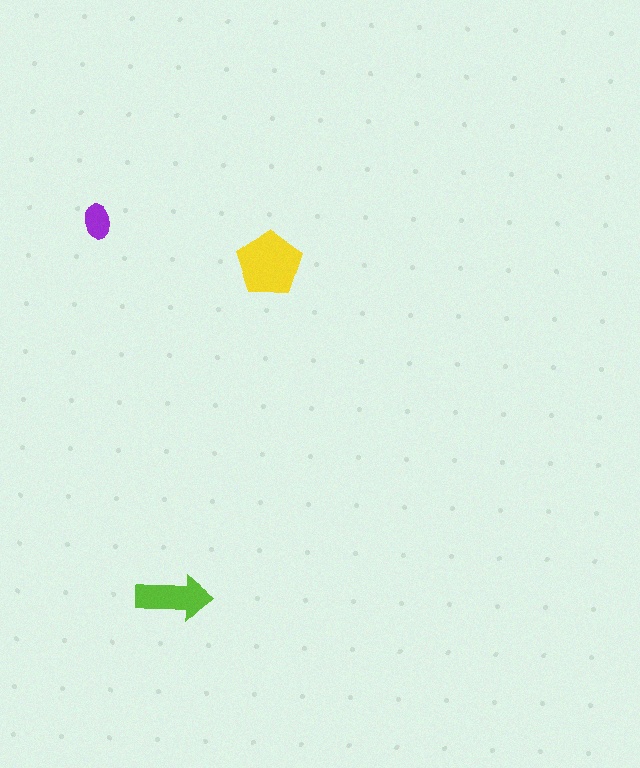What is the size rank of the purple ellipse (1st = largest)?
3rd.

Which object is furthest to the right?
The yellow pentagon is rightmost.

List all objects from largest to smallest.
The yellow pentagon, the lime arrow, the purple ellipse.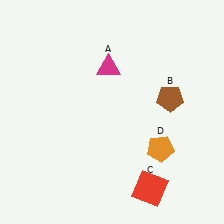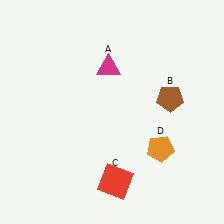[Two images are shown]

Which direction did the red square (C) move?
The red square (C) moved left.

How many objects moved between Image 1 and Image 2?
1 object moved between the two images.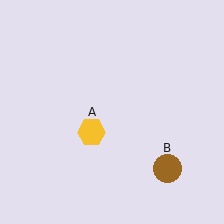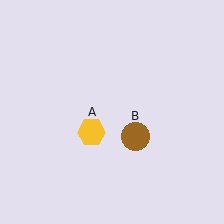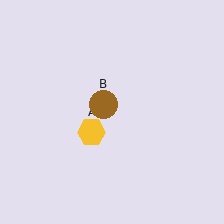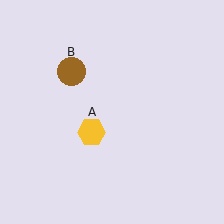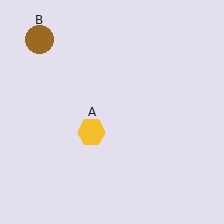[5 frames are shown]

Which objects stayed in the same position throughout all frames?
Yellow hexagon (object A) remained stationary.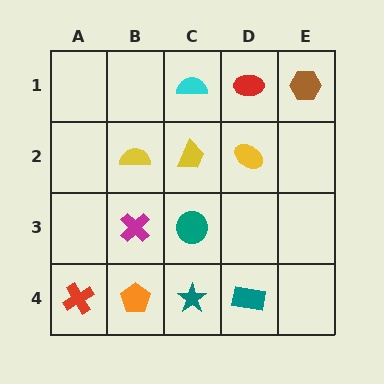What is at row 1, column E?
A brown hexagon.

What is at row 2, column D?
A yellow ellipse.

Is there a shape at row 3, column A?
No, that cell is empty.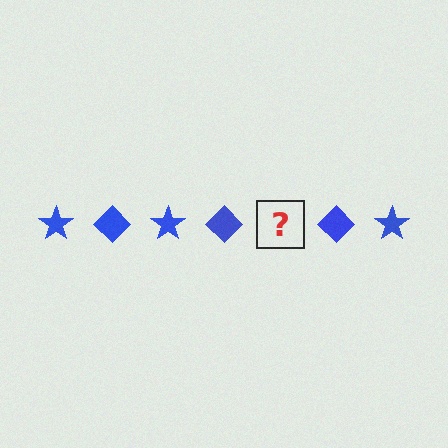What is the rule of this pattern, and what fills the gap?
The rule is that the pattern cycles through star, diamond shapes in blue. The gap should be filled with a blue star.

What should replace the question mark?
The question mark should be replaced with a blue star.